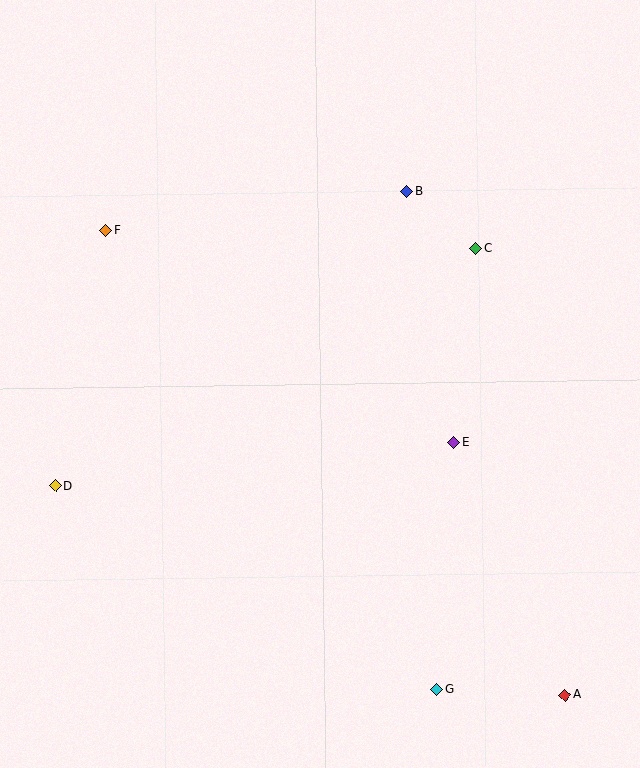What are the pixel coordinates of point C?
Point C is at (476, 248).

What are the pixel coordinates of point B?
Point B is at (407, 191).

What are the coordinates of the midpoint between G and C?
The midpoint between G and C is at (456, 469).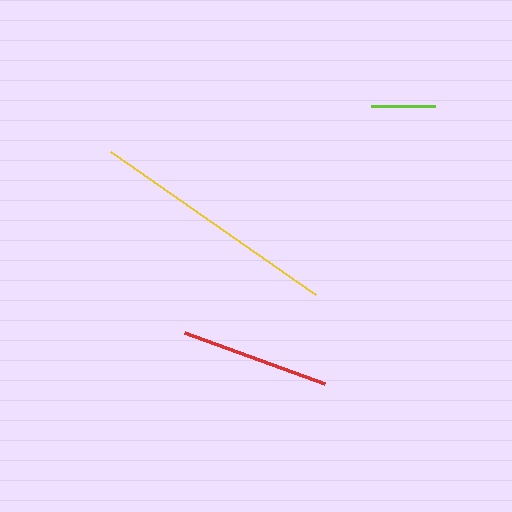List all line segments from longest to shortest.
From longest to shortest: yellow, red, lime.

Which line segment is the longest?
The yellow line is the longest at approximately 250 pixels.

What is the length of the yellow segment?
The yellow segment is approximately 250 pixels long.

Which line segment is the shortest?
The lime line is the shortest at approximately 63 pixels.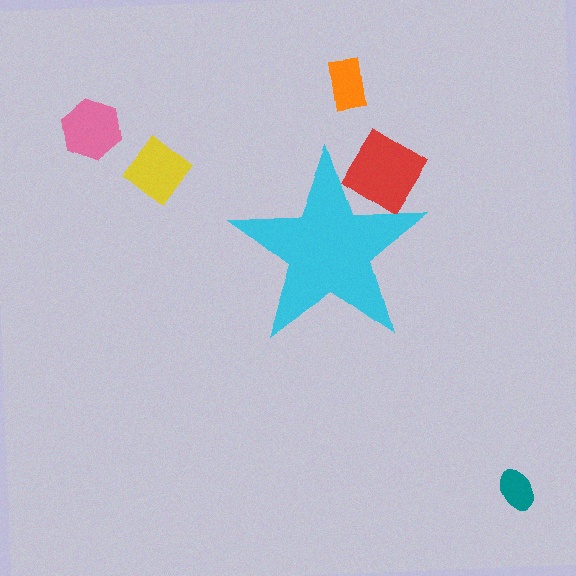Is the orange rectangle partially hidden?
No, the orange rectangle is fully visible.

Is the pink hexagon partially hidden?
No, the pink hexagon is fully visible.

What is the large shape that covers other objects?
A cyan star.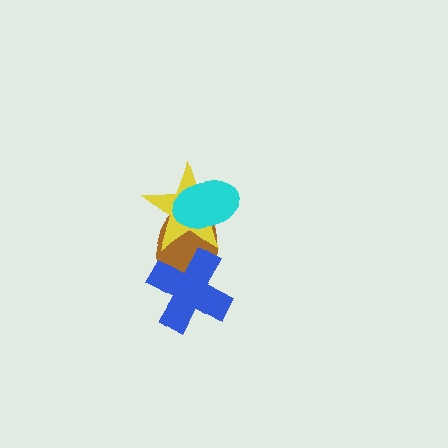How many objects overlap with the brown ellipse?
3 objects overlap with the brown ellipse.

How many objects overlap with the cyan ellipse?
2 objects overlap with the cyan ellipse.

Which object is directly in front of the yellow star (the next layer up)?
The blue cross is directly in front of the yellow star.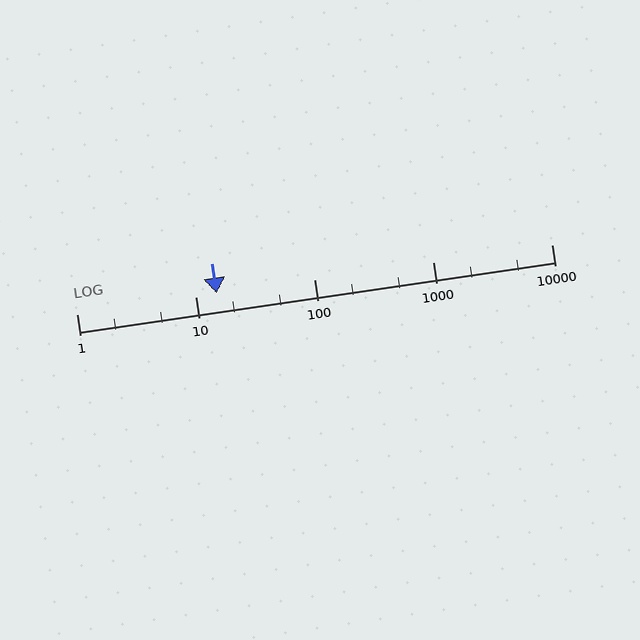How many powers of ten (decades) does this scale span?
The scale spans 4 decades, from 1 to 10000.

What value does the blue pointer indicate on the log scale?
The pointer indicates approximately 15.